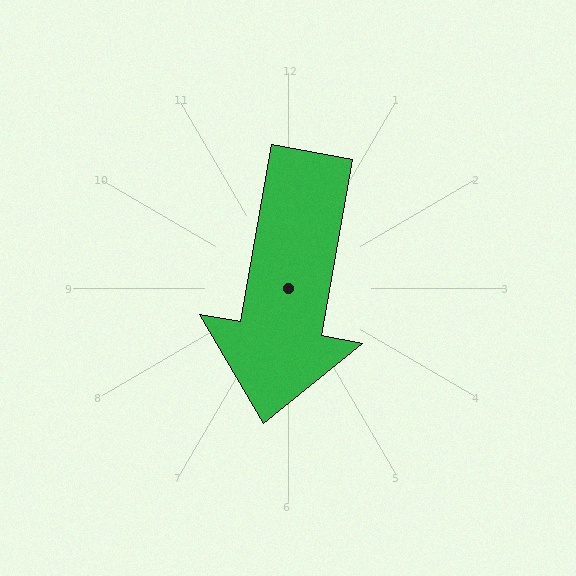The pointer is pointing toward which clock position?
Roughly 6 o'clock.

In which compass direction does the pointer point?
South.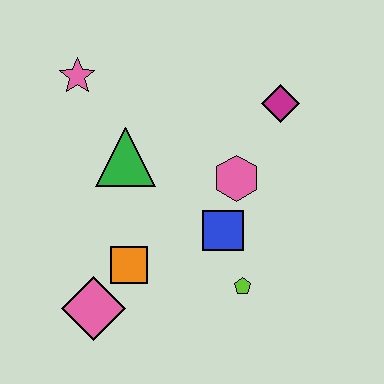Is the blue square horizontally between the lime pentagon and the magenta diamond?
No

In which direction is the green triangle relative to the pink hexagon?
The green triangle is to the left of the pink hexagon.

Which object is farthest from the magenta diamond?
The pink diamond is farthest from the magenta diamond.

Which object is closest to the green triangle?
The pink star is closest to the green triangle.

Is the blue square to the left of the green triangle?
No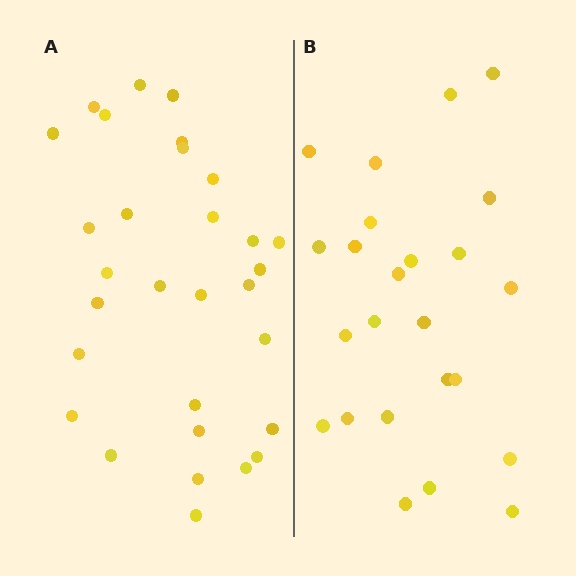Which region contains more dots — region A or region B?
Region A (the left region) has more dots.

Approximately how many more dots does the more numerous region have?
Region A has about 6 more dots than region B.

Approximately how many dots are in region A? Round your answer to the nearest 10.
About 30 dots.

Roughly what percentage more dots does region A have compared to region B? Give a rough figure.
About 25% more.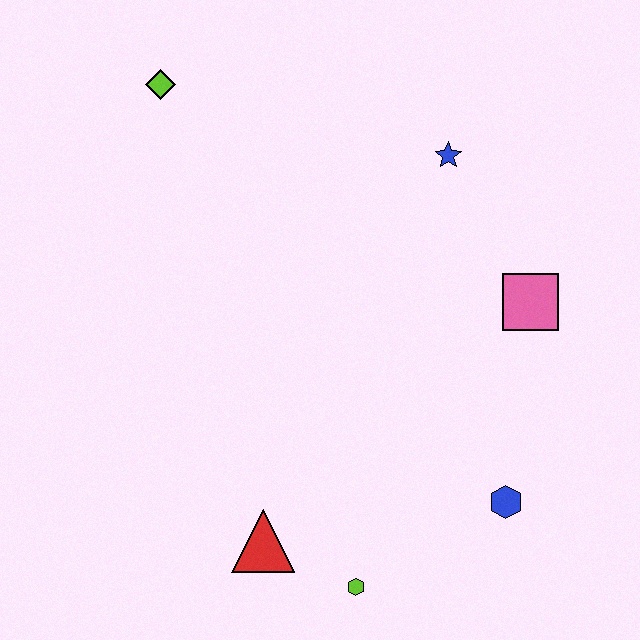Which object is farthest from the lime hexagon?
The lime diamond is farthest from the lime hexagon.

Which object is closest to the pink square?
The blue star is closest to the pink square.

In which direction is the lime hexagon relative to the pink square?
The lime hexagon is below the pink square.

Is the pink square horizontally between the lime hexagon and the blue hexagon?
No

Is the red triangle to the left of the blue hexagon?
Yes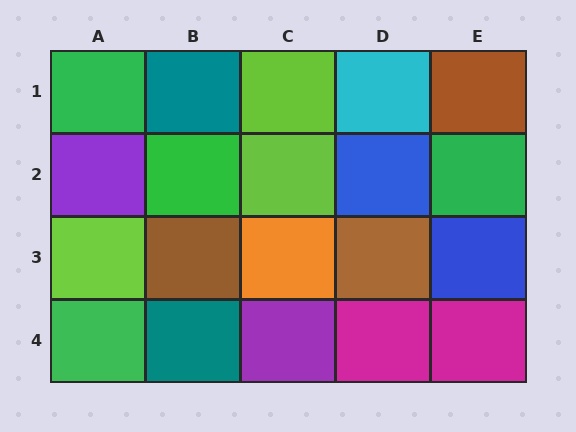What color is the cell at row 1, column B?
Teal.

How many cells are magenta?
2 cells are magenta.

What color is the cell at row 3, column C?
Orange.